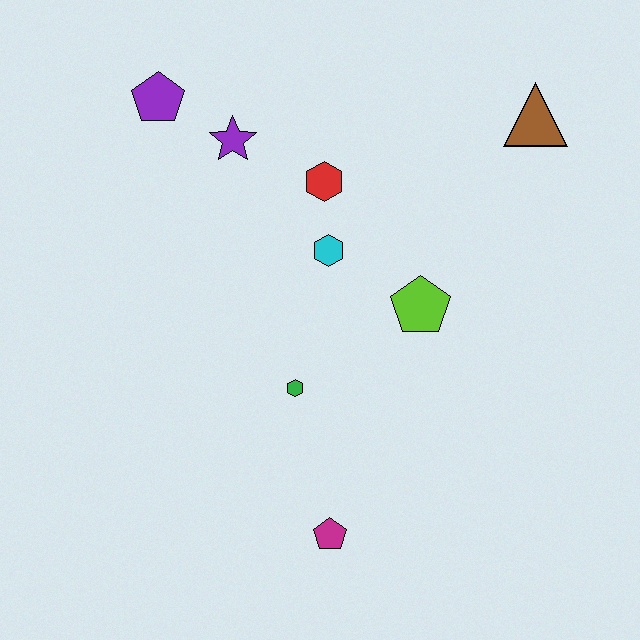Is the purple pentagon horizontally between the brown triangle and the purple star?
No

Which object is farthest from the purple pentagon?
The magenta pentagon is farthest from the purple pentagon.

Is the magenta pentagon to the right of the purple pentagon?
Yes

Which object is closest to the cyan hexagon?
The red hexagon is closest to the cyan hexagon.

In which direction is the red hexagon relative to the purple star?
The red hexagon is to the right of the purple star.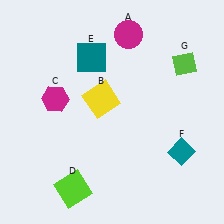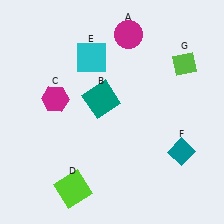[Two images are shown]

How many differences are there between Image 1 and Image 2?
There are 2 differences between the two images.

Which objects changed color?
B changed from yellow to teal. E changed from teal to cyan.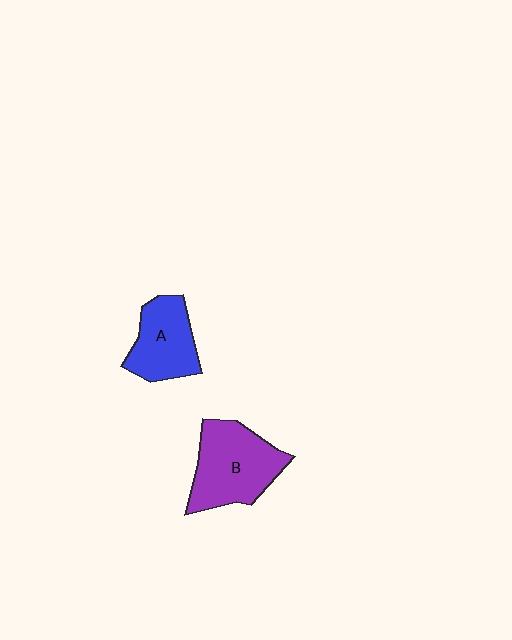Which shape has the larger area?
Shape B (purple).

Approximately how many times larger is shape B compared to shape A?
Approximately 1.3 times.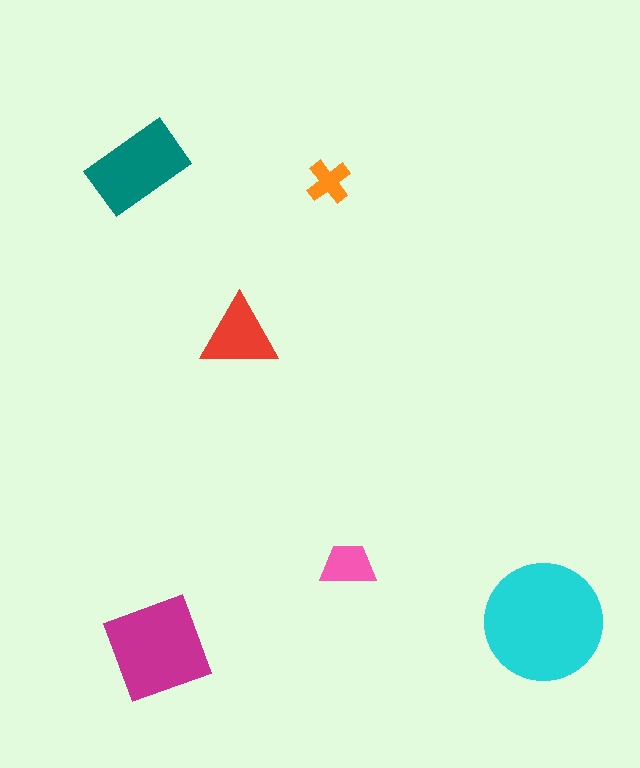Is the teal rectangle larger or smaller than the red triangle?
Larger.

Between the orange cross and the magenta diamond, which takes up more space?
The magenta diamond.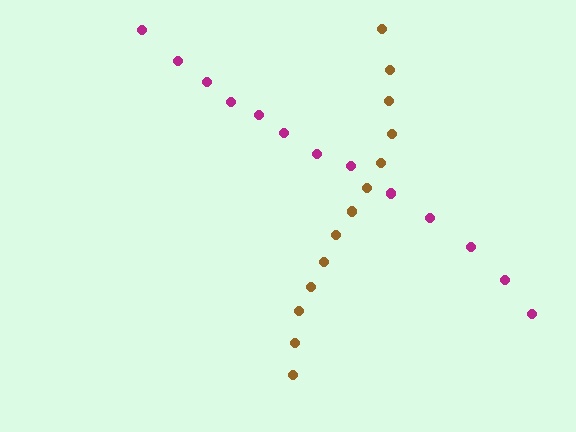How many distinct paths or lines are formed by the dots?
There are 2 distinct paths.